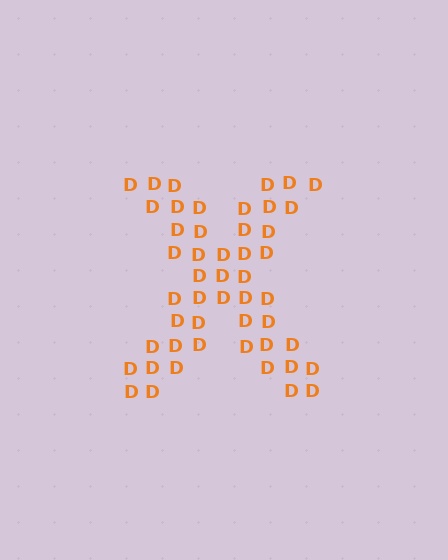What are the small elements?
The small elements are letter D's.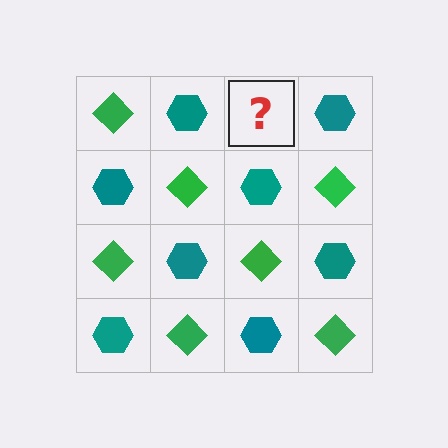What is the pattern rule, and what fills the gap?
The rule is that it alternates green diamond and teal hexagon in a checkerboard pattern. The gap should be filled with a green diamond.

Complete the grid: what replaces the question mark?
The question mark should be replaced with a green diamond.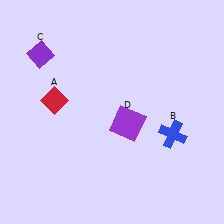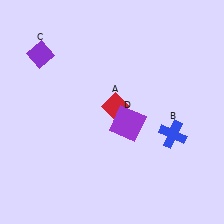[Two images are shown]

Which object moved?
The red diamond (A) moved right.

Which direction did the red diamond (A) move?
The red diamond (A) moved right.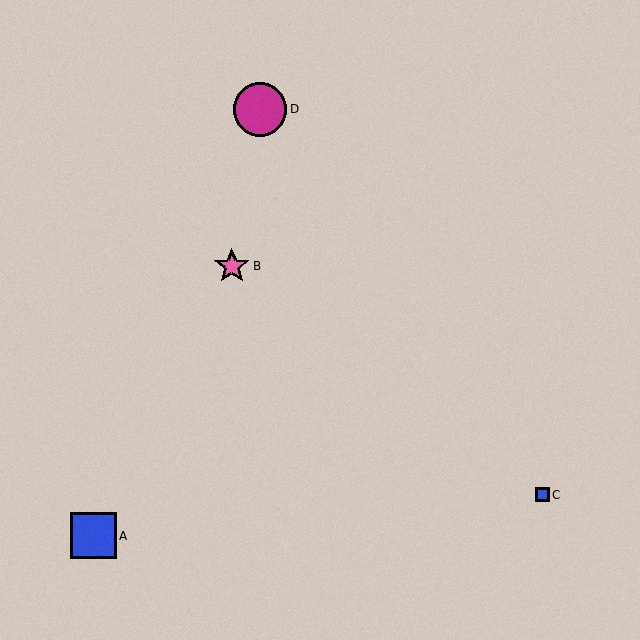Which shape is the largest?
The magenta circle (labeled D) is the largest.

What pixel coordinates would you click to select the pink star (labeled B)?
Click at (232, 266) to select the pink star B.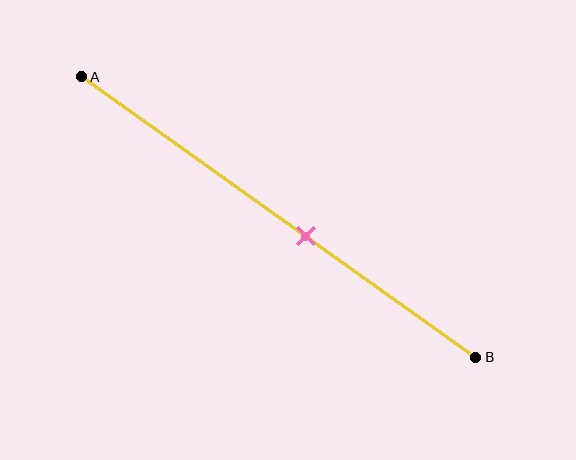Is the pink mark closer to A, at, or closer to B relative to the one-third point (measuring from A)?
The pink mark is closer to point B than the one-third point of segment AB.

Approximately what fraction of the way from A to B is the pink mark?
The pink mark is approximately 55% of the way from A to B.